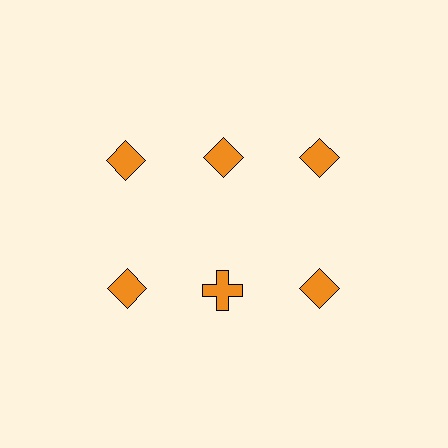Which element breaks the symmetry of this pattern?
The orange cross in the second row, second from left column breaks the symmetry. All other shapes are orange diamonds.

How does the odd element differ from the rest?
It has a different shape: cross instead of diamond.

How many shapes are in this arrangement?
There are 6 shapes arranged in a grid pattern.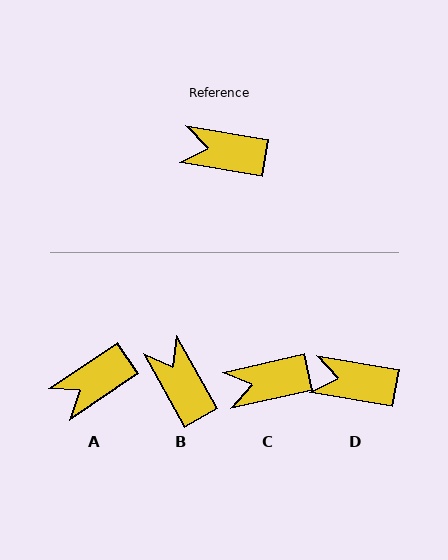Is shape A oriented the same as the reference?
No, it is off by about 44 degrees.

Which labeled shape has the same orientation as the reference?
D.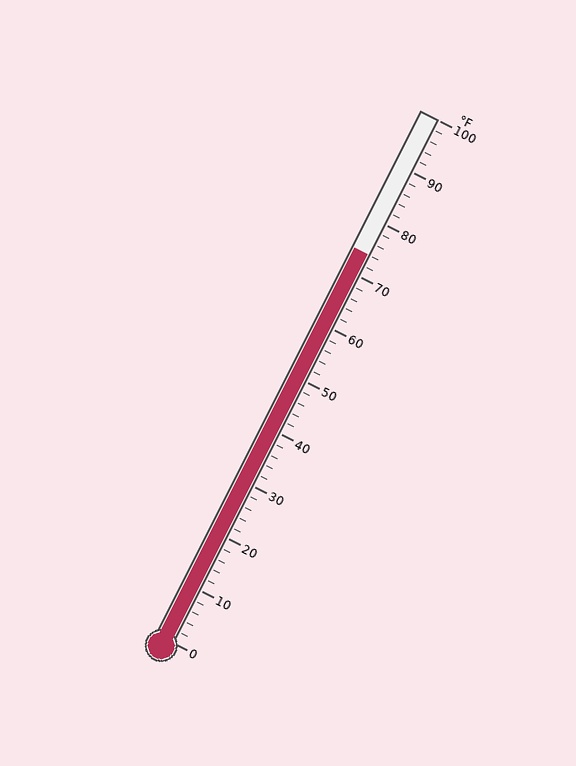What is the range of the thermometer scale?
The thermometer scale ranges from 0°F to 100°F.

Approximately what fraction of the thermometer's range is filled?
The thermometer is filled to approximately 75% of its range.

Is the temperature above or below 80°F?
The temperature is below 80°F.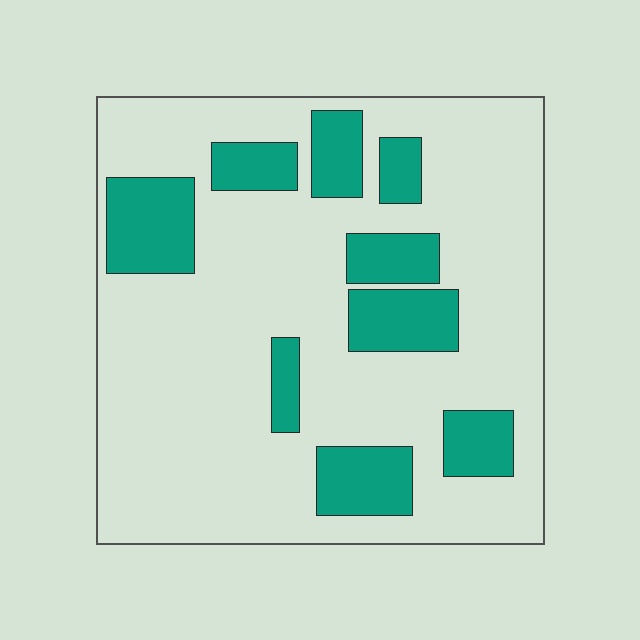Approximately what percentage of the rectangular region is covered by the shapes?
Approximately 25%.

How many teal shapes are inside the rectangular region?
9.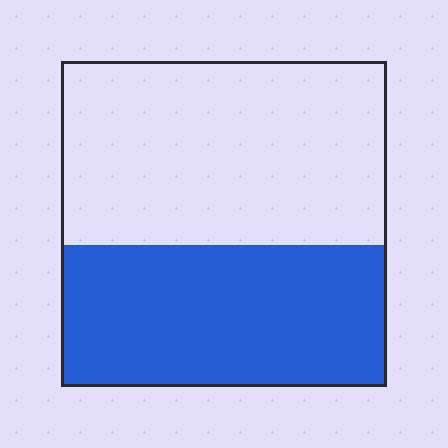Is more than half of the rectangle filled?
No.